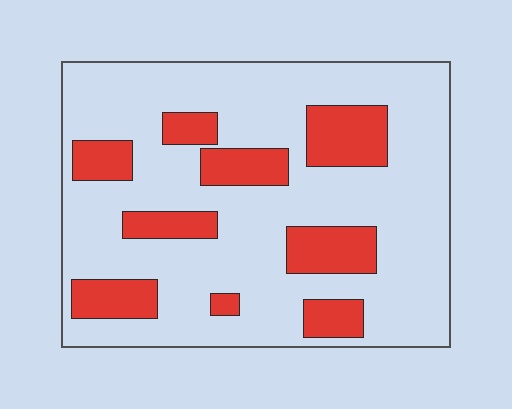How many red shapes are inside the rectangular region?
9.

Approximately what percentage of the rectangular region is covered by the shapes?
Approximately 25%.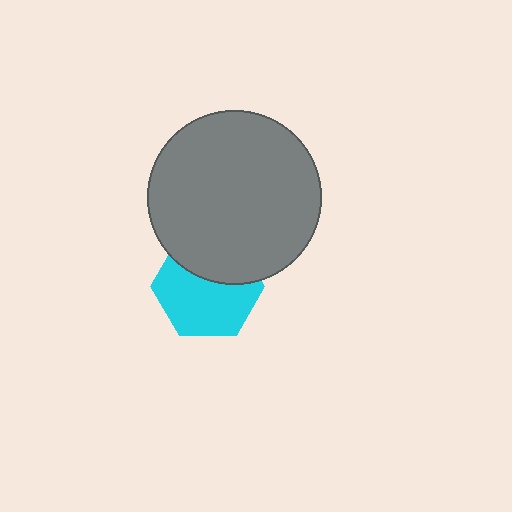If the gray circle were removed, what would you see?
You would see the complete cyan hexagon.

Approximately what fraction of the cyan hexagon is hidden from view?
Roughly 38% of the cyan hexagon is hidden behind the gray circle.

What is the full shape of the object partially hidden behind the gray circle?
The partially hidden object is a cyan hexagon.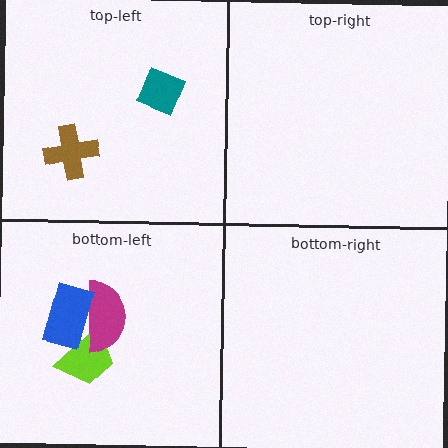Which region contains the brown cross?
The top-left region.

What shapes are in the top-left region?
The teal diamond, the brown cross.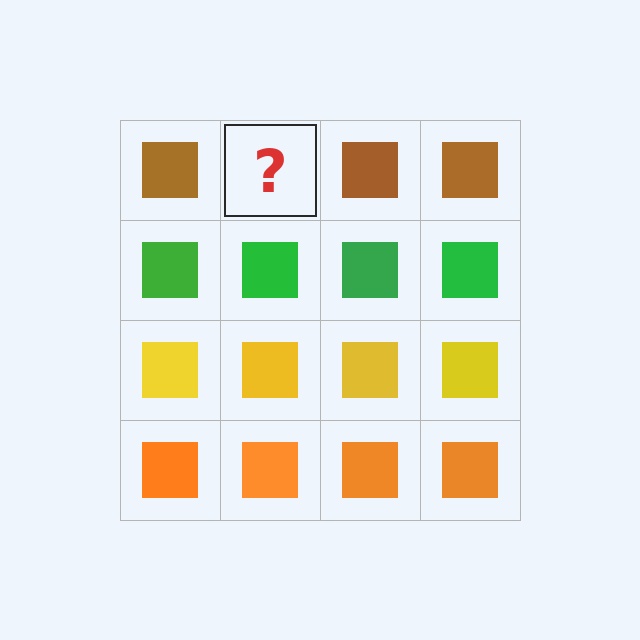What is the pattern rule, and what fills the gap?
The rule is that each row has a consistent color. The gap should be filled with a brown square.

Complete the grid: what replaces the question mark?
The question mark should be replaced with a brown square.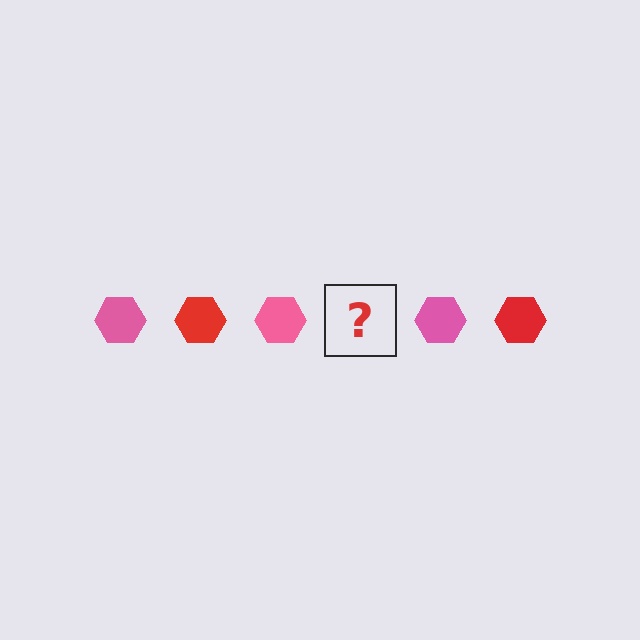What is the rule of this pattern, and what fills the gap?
The rule is that the pattern cycles through pink, red hexagons. The gap should be filled with a red hexagon.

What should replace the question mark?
The question mark should be replaced with a red hexagon.